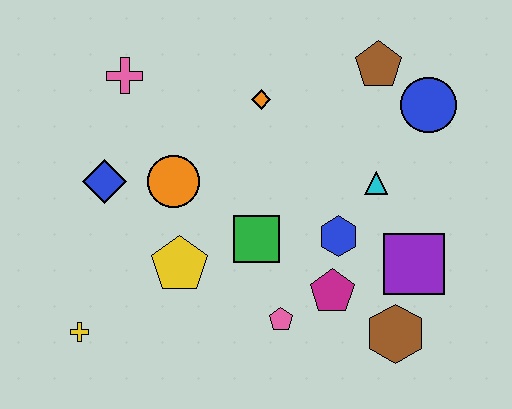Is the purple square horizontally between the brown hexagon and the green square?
No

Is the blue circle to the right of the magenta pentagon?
Yes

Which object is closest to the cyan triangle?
The blue hexagon is closest to the cyan triangle.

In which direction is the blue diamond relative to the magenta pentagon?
The blue diamond is to the left of the magenta pentagon.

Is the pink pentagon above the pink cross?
No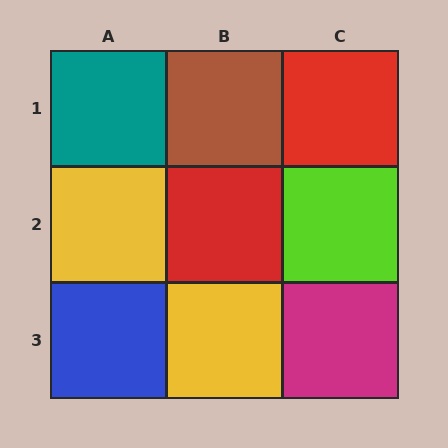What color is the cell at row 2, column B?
Red.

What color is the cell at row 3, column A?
Blue.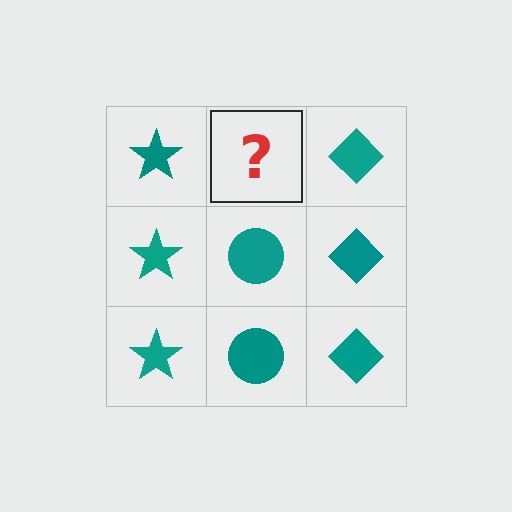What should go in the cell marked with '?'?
The missing cell should contain a teal circle.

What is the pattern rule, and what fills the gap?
The rule is that each column has a consistent shape. The gap should be filled with a teal circle.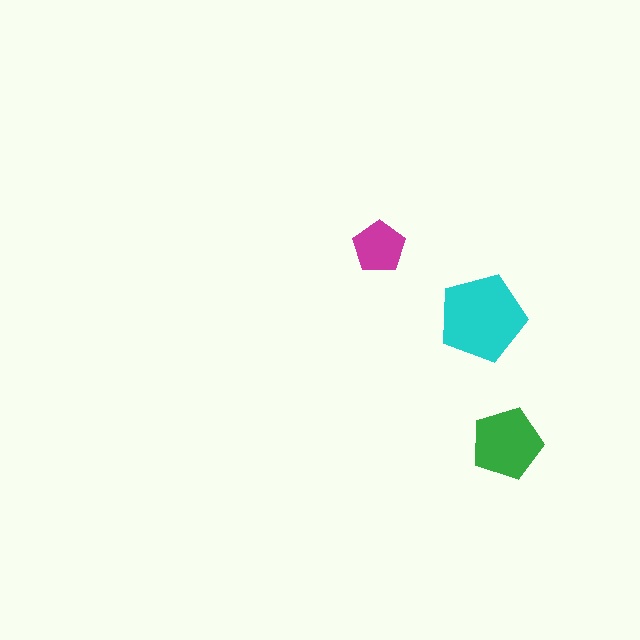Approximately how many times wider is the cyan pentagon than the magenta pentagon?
About 1.5 times wider.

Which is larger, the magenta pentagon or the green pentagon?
The green one.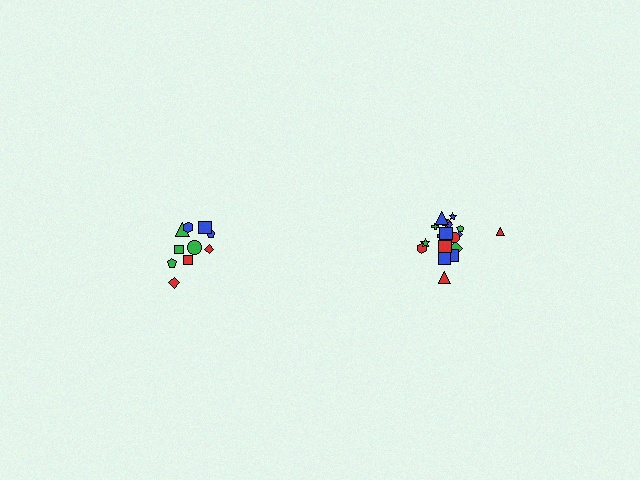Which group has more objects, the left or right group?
The right group.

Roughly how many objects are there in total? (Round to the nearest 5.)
Roughly 30 objects in total.